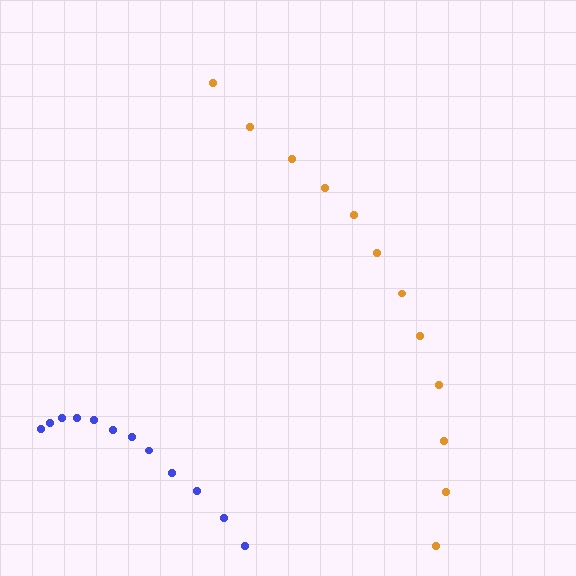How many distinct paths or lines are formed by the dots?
There are 2 distinct paths.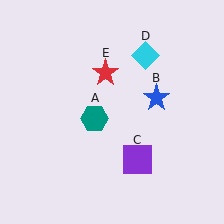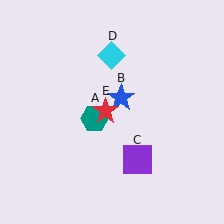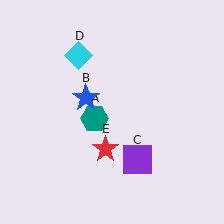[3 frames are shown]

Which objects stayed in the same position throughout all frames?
Teal hexagon (object A) and purple square (object C) remained stationary.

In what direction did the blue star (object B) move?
The blue star (object B) moved left.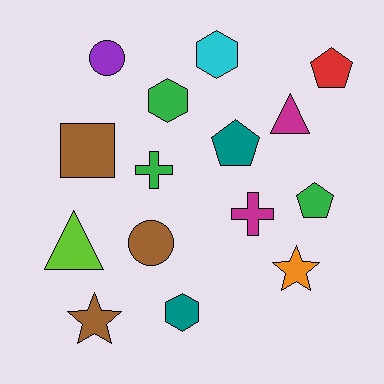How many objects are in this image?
There are 15 objects.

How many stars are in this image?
There are 2 stars.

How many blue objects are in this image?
There are no blue objects.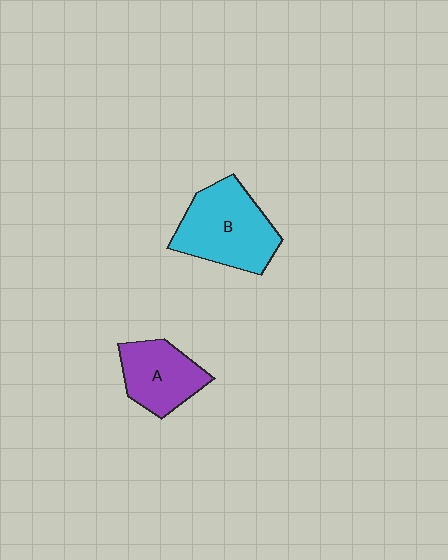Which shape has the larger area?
Shape B (cyan).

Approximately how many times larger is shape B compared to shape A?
Approximately 1.4 times.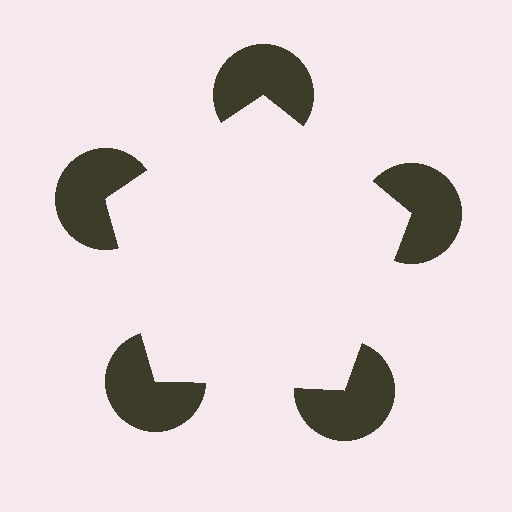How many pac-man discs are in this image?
There are 5 — one at each vertex of the illusory pentagon.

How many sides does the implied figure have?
5 sides.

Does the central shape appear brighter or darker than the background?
It typically appears slightly brighter than the background, even though no actual brightness change is drawn.